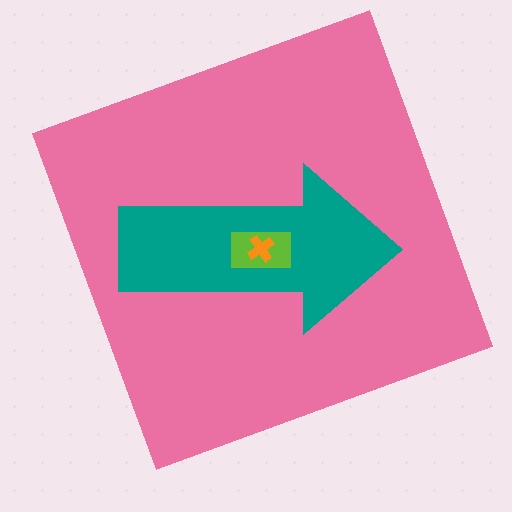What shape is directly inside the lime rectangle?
The orange cross.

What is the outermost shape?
The pink square.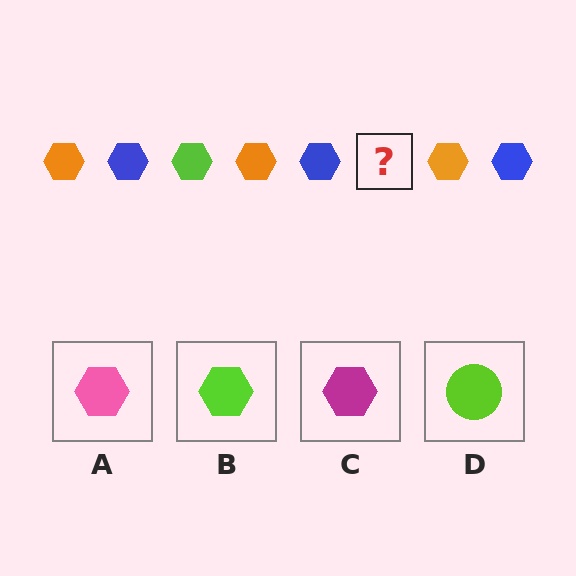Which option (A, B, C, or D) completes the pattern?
B.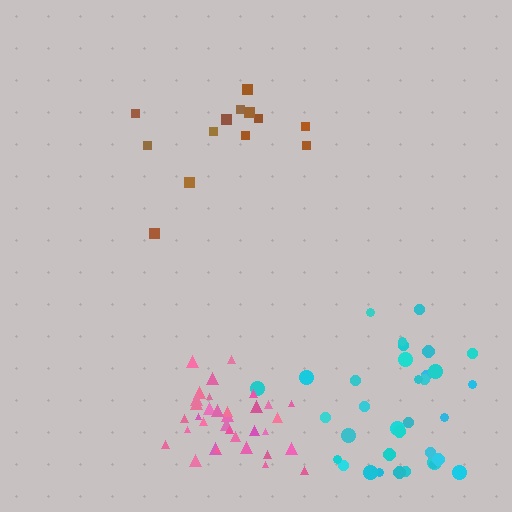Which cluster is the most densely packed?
Pink.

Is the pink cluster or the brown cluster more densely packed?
Pink.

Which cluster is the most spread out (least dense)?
Cyan.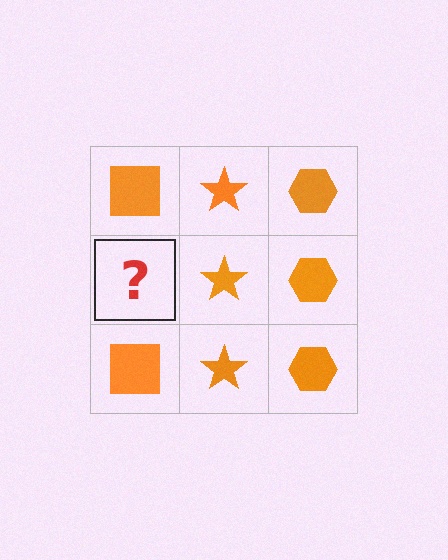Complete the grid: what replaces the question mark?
The question mark should be replaced with an orange square.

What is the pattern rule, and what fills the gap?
The rule is that each column has a consistent shape. The gap should be filled with an orange square.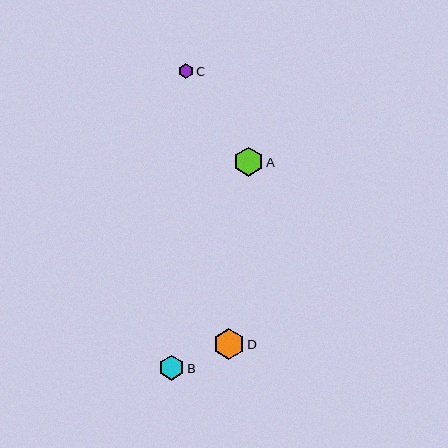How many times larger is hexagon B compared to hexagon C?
Hexagon B is approximately 1.7 times the size of hexagon C.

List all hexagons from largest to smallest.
From largest to smallest: D, A, B, C.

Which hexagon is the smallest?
Hexagon C is the smallest with a size of approximately 15 pixels.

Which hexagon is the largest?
Hexagon D is the largest with a size of approximately 31 pixels.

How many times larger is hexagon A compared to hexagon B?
Hexagon A is approximately 1.2 times the size of hexagon B.